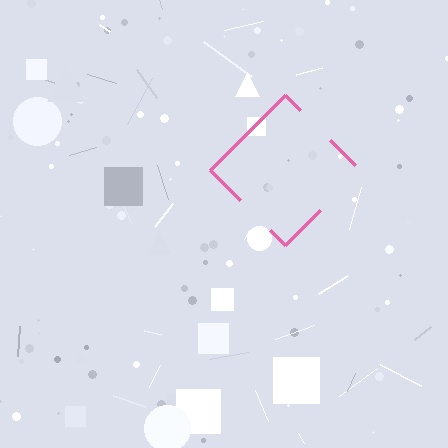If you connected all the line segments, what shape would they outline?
They would outline a diamond.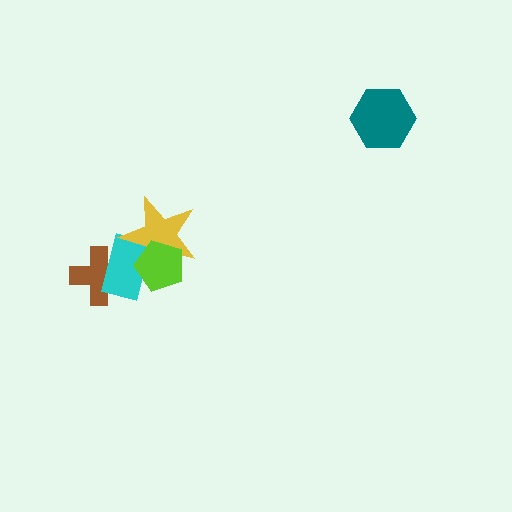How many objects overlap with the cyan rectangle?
3 objects overlap with the cyan rectangle.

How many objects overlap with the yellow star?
2 objects overlap with the yellow star.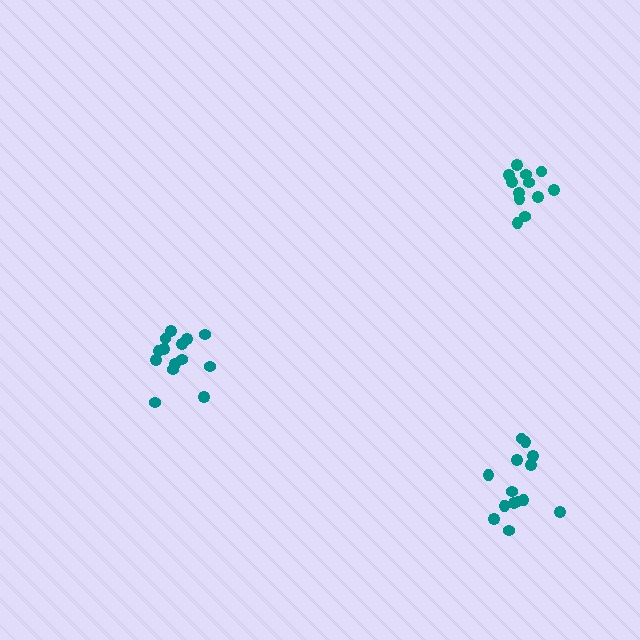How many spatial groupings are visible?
There are 3 spatial groupings.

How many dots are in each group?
Group 1: 14 dots, Group 2: 12 dots, Group 3: 14 dots (40 total).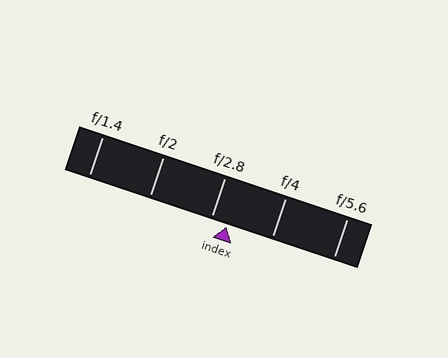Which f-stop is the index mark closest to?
The index mark is closest to f/2.8.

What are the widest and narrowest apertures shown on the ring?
The widest aperture shown is f/1.4 and the narrowest is f/5.6.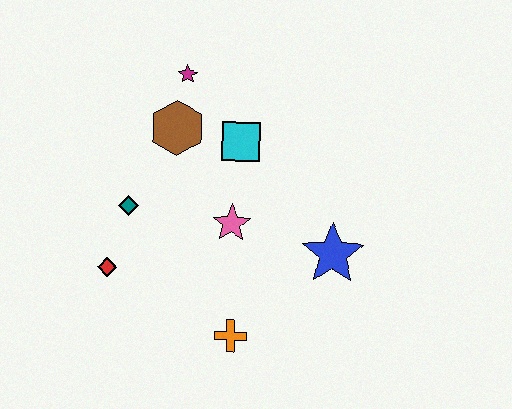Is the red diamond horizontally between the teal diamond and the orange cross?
No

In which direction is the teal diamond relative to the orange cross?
The teal diamond is above the orange cross.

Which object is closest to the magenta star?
The brown hexagon is closest to the magenta star.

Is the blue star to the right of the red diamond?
Yes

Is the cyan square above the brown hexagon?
No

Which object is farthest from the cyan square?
The orange cross is farthest from the cyan square.